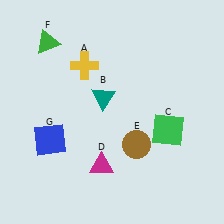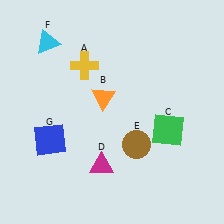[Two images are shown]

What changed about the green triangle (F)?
In Image 1, F is green. In Image 2, it changed to cyan.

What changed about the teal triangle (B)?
In Image 1, B is teal. In Image 2, it changed to orange.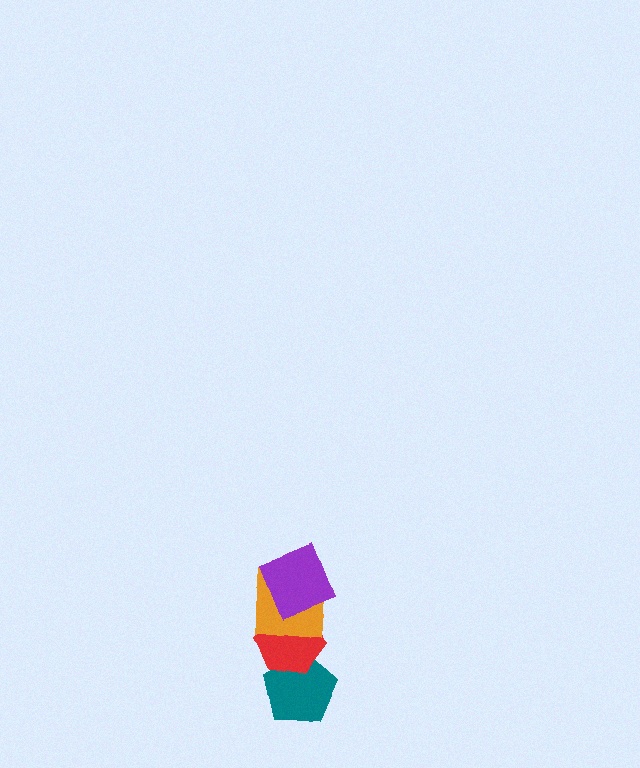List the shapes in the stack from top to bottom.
From top to bottom: the purple square, the orange square, the red hexagon, the teal pentagon.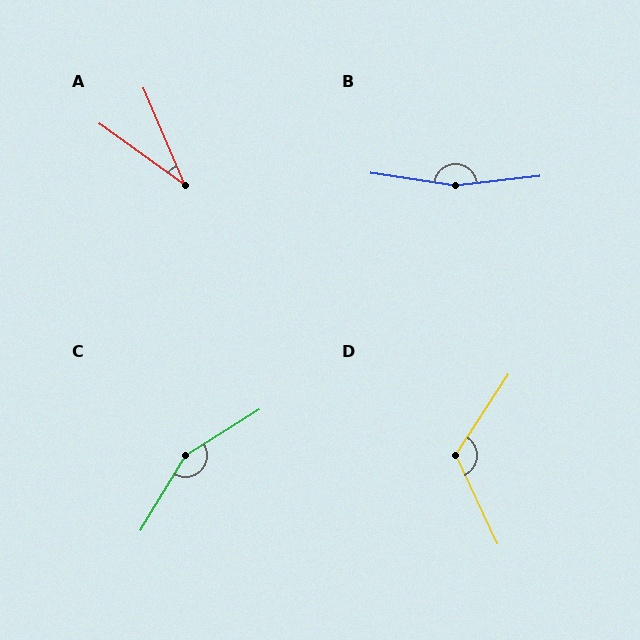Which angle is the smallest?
A, at approximately 32 degrees.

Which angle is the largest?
B, at approximately 165 degrees.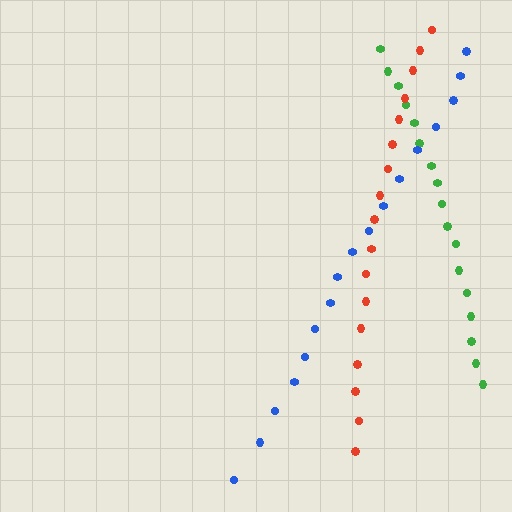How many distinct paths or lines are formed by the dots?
There are 3 distinct paths.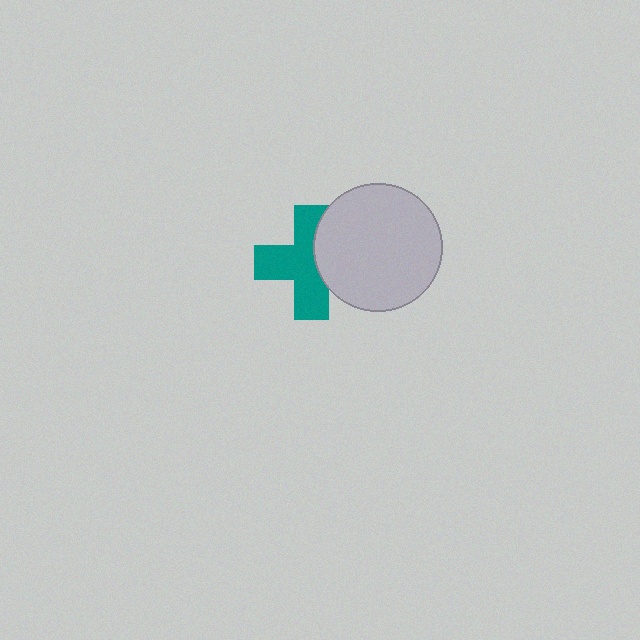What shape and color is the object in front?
The object in front is a light gray circle.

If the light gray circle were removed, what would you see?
You would see the complete teal cross.